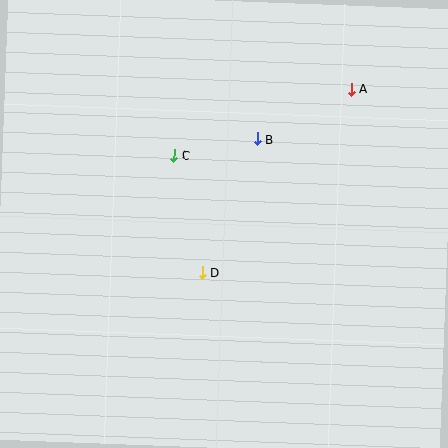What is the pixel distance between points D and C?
The distance between D and C is 121 pixels.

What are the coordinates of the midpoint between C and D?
The midpoint between C and D is at (188, 214).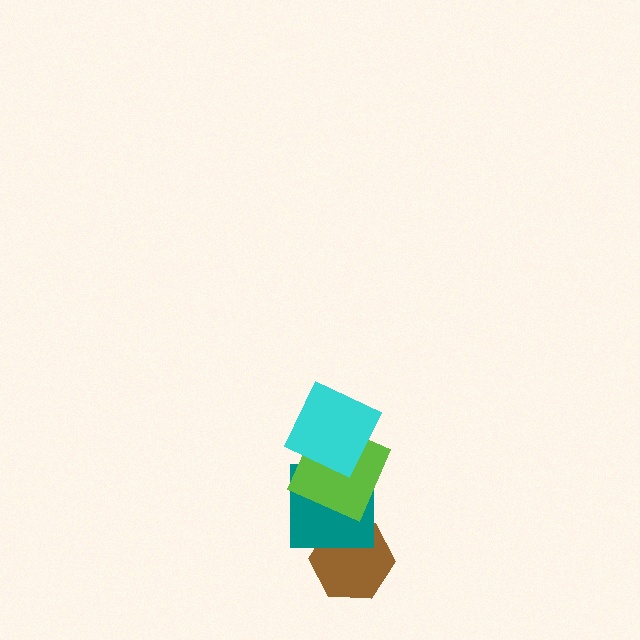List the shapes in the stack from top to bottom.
From top to bottom: the cyan square, the lime square, the teal square, the brown hexagon.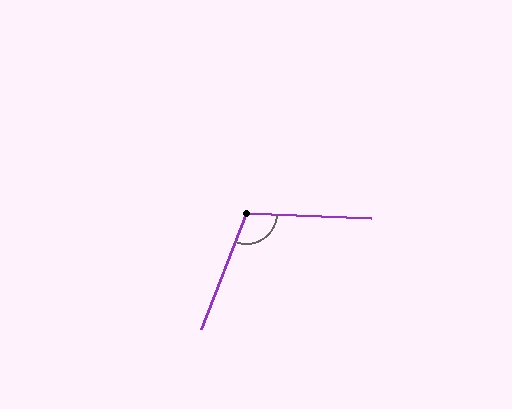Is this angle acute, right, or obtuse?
It is obtuse.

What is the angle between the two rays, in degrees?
Approximately 109 degrees.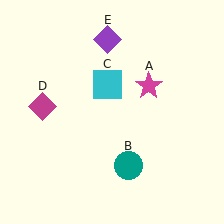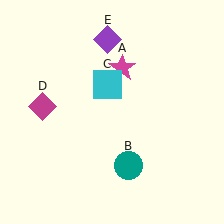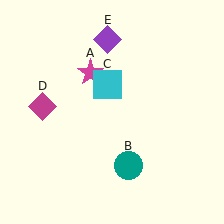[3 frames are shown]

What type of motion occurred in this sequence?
The magenta star (object A) rotated counterclockwise around the center of the scene.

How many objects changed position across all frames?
1 object changed position: magenta star (object A).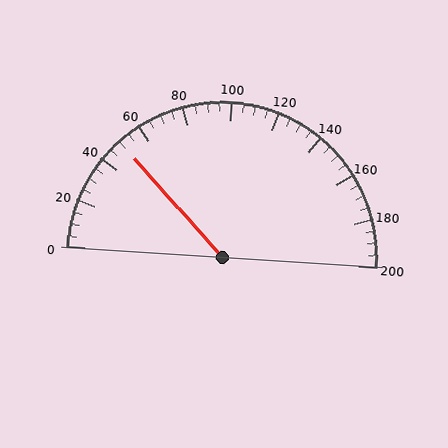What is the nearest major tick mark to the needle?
The nearest major tick mark is 40.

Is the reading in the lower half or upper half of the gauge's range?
The reading is in the lower half of the range (0 to 200).